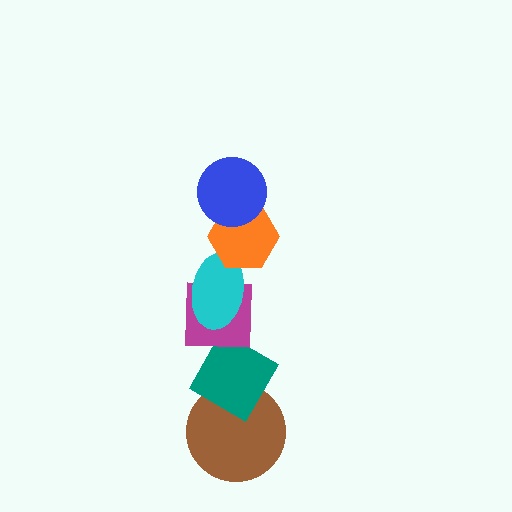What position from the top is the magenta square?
The magenta square is 4th from the top.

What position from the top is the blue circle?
The blue circle is 1st from the top.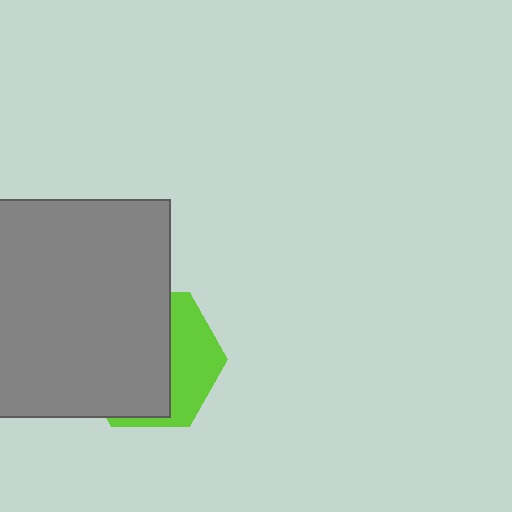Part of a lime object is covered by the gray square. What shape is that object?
It is a hexagon.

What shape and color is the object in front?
The object in front is a gray square.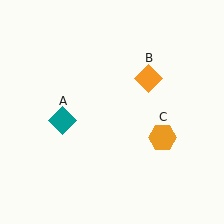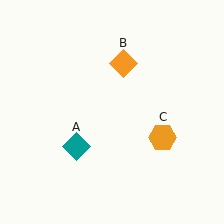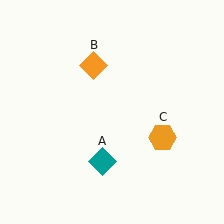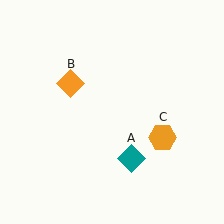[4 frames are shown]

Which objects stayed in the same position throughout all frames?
Orange hexagon (object C) remained stationary.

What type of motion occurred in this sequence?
The teal diamond (object A), orange diamond (object B) rotated counterclockwise around the center of the scene.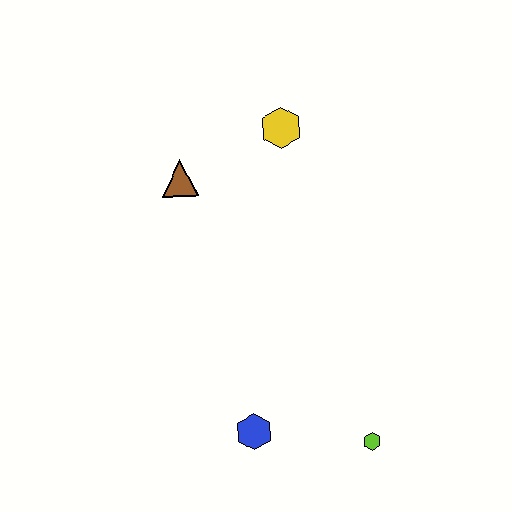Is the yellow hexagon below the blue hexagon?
No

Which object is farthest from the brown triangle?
The lime hexagon is farthest from the brown triangle.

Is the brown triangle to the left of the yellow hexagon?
Yes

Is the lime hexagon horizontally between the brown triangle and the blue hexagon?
No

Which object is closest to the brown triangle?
The yellow hexagon is closest to the brown triangle.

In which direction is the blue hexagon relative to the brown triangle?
The blue hexagon is below the brown triangle.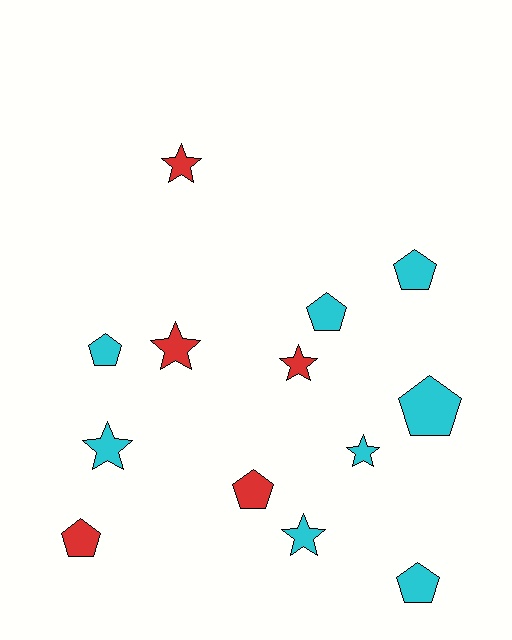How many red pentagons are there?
There are 2 red pentagons.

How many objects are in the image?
There are 13 objects.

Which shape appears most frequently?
Pentagon, with 7 objects.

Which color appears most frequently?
Cyan, with 8 objects.